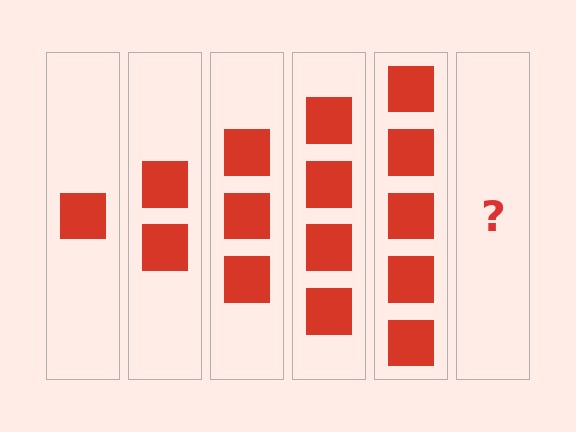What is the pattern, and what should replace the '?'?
The pattern is that each step adds one more square. The '?' should be 6 squares.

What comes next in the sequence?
The next element should be 6 squares.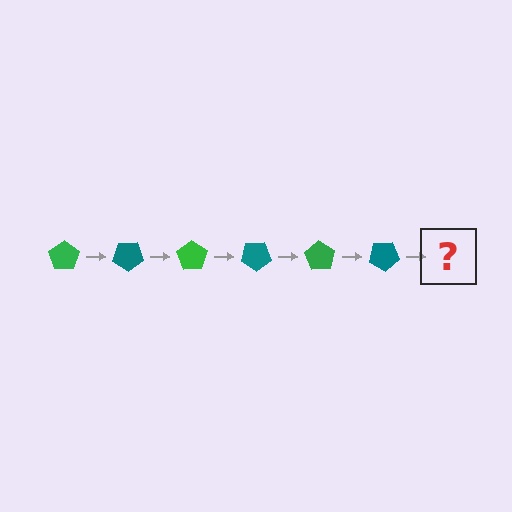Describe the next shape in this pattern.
It should be a green pentagon, rotated 210 degrees from the start.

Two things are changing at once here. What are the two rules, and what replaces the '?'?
The two rules are that it rotates 35 degrees each step and the color cycles through green and teal. The '?' should be a green pentagon, rotated 210 degrees from the start.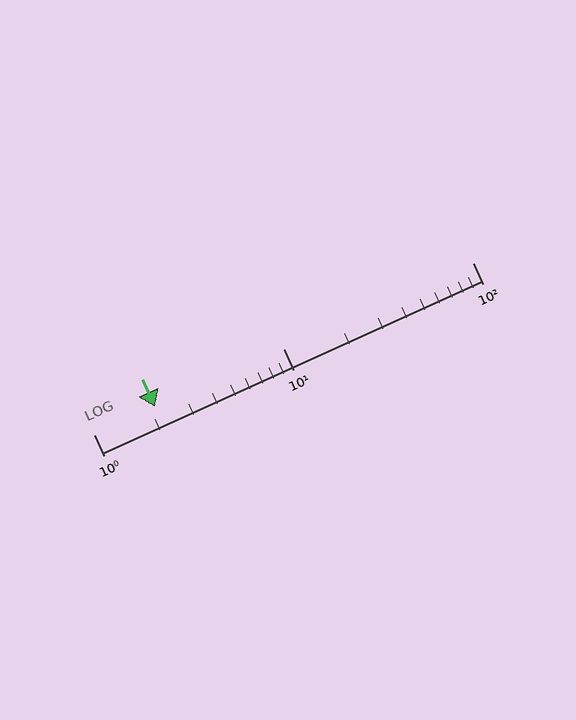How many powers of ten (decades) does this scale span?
The scale spans 2 decades, from 1 to 100.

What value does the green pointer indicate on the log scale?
The pointer indicates approximately 2.1.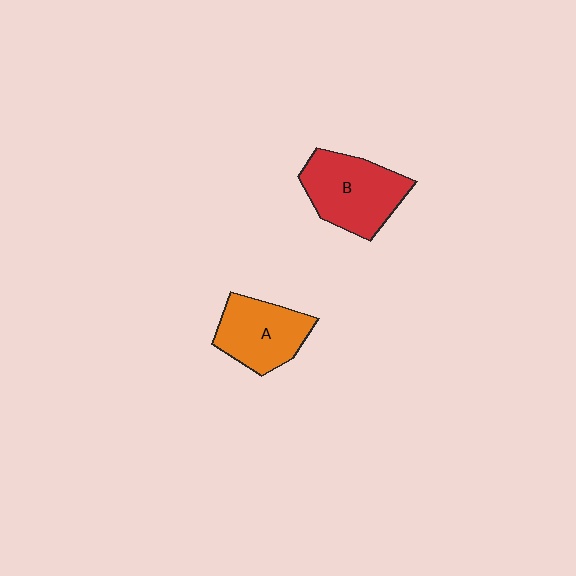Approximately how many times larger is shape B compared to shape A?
Approximately 1.2 times.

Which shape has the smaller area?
Shape A (orange).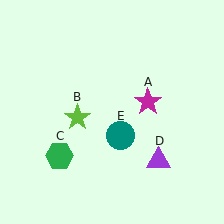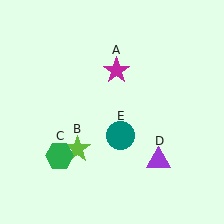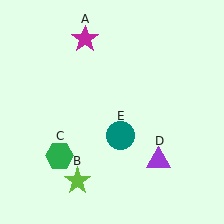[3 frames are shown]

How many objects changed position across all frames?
2 objects changed position: magenta star (object A), lime star (object B).